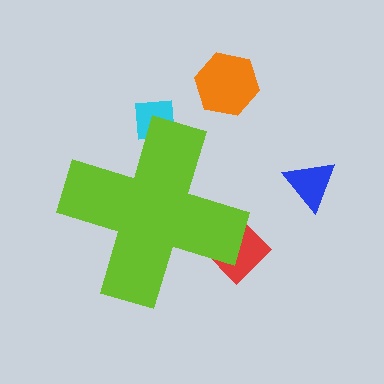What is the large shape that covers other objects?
A lime cross.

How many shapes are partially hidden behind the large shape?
2 shapes are partially hidden.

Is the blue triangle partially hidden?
No, the blue triangle is fully visible.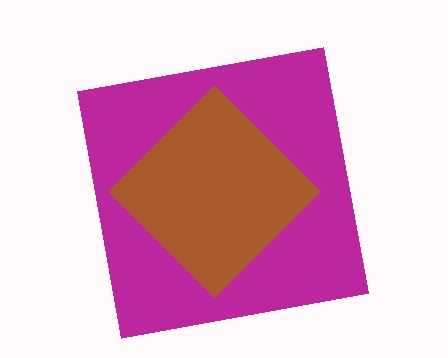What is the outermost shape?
The magenta square.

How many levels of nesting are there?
2.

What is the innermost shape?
The brown diamond.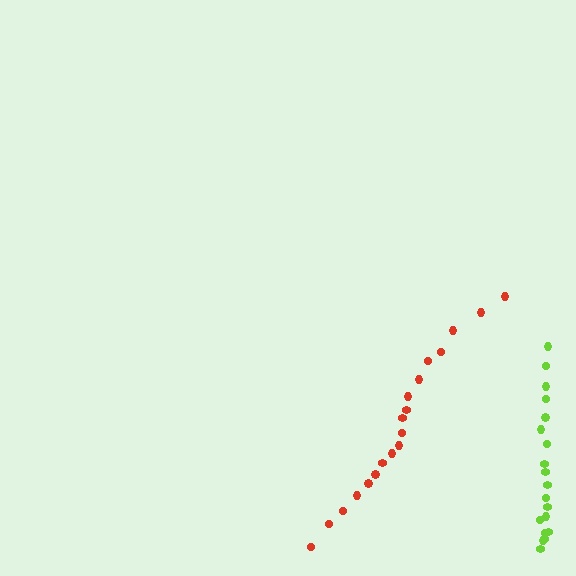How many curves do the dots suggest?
There are 2 distinct paths.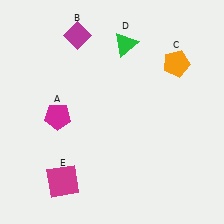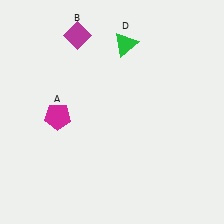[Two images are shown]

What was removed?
The magenta square (E), the orange pentagon (C) were removed in Image 2.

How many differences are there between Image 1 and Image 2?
There are 2 differences between the two images.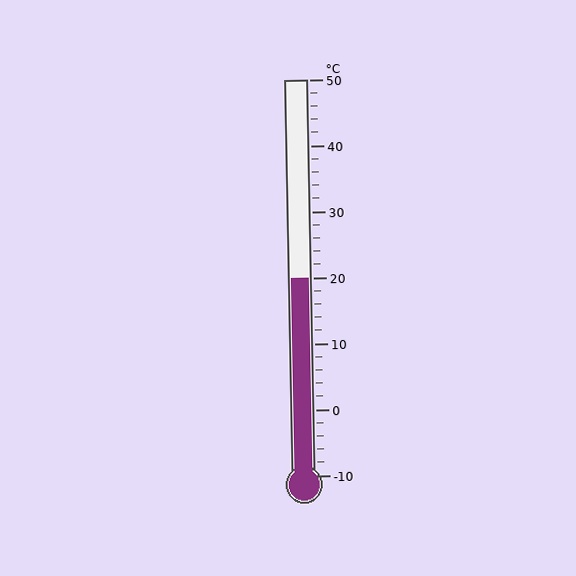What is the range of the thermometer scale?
The thermometer scale ranges from -10°C to 50°C.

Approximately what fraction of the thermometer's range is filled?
The thermometer is filled to approximately 50% of its range.